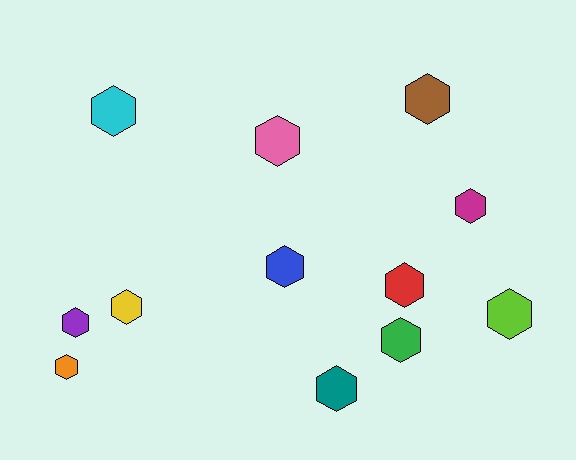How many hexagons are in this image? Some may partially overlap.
There are 12 hexagons.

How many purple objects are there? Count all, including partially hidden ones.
There is 1 purple object.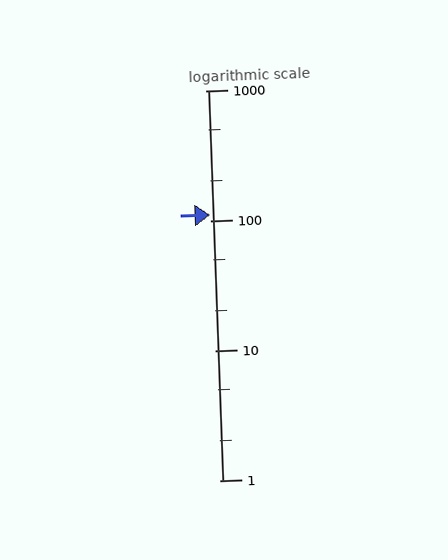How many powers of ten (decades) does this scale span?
The scale spans 3 decades, from 1 to 1000.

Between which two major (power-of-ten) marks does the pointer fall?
The pointer is between 100 and 1000.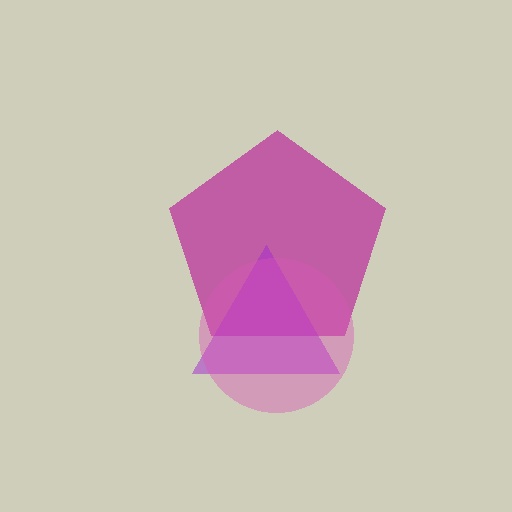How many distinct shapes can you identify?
There are 3 distinct shapes: a magenta pentagon, a purple triangle, a pink circle.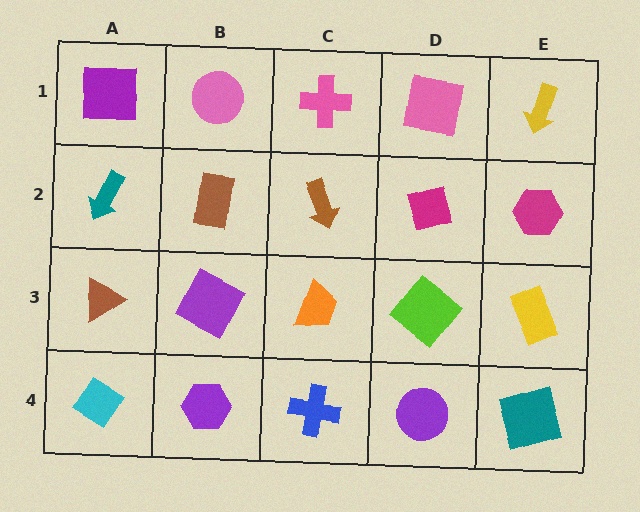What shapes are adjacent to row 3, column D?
A magenta diamond (row 2, column D), a purple circle (row 4, column D), an orange trapezoid (row 3, column C), a yellow rectangle (row 3, column E).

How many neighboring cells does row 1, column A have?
2.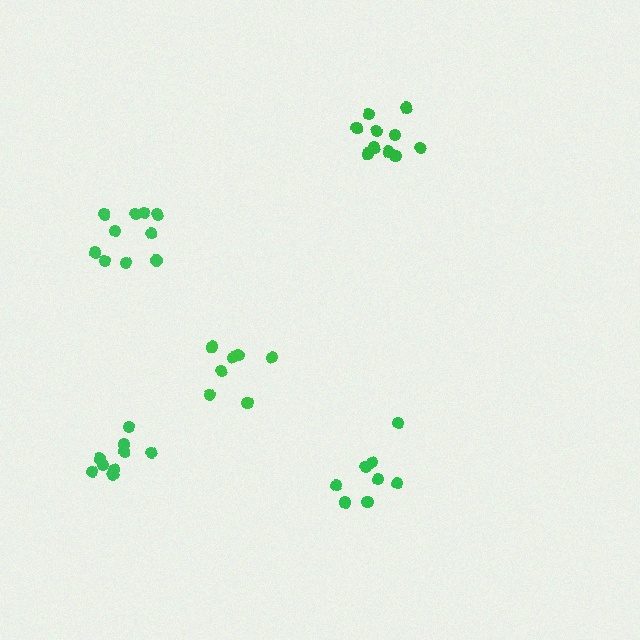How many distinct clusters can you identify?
There are 5 distinct clusters.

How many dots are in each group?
Group 1: 8 dots, Group 2: 7 dots, Group 3: 10 dots, Group 4: 10 dots, Group 5: 10 dots (45 total).